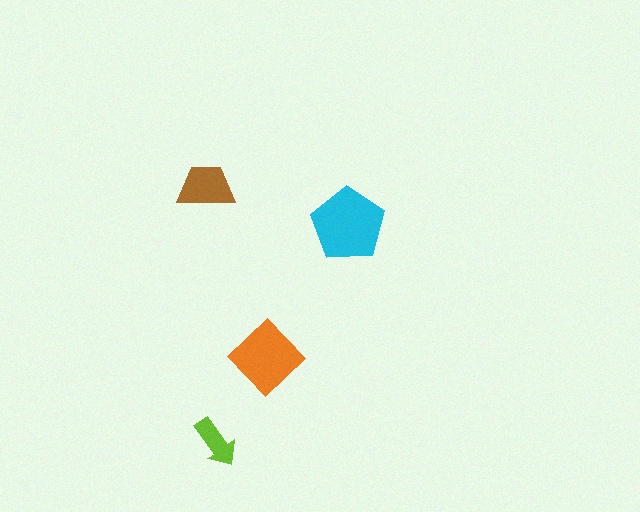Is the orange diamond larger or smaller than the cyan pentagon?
Smaller.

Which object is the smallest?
The lime arrow.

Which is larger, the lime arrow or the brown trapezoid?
The brown trapezoid.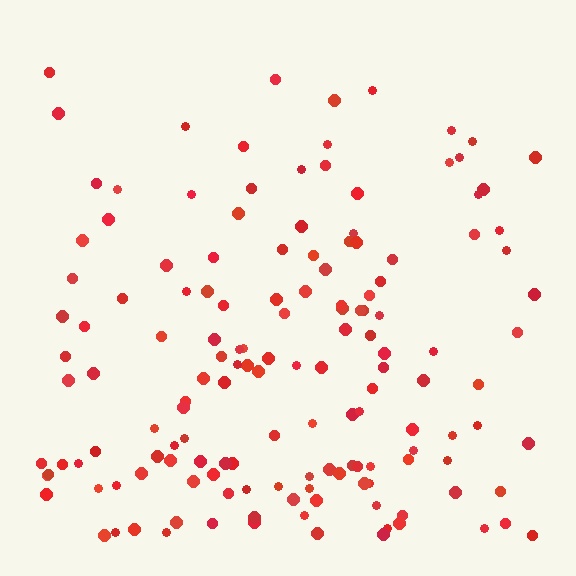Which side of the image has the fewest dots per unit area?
The top.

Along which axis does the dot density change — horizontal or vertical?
Vertical.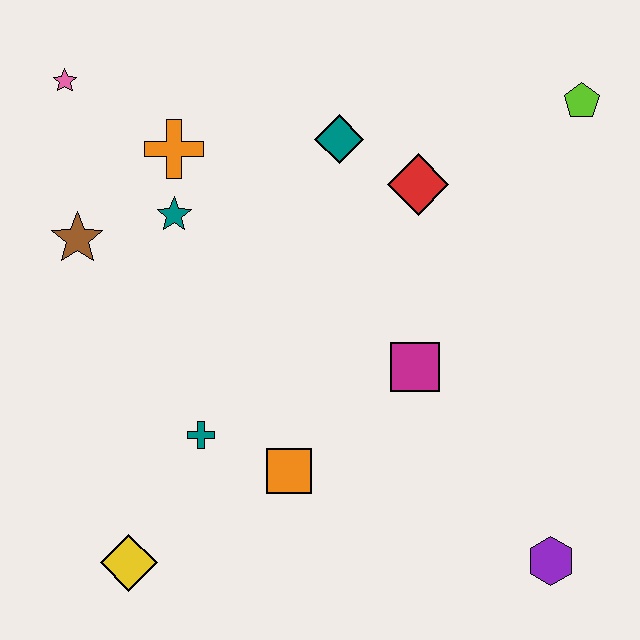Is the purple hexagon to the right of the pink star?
Yes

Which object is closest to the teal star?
The orange cross is closest to the teal star.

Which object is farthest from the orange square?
The lime pentagon is farthest from the orange square.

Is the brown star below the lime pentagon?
Yes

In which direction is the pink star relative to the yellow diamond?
The pink star is above the yellow diamond.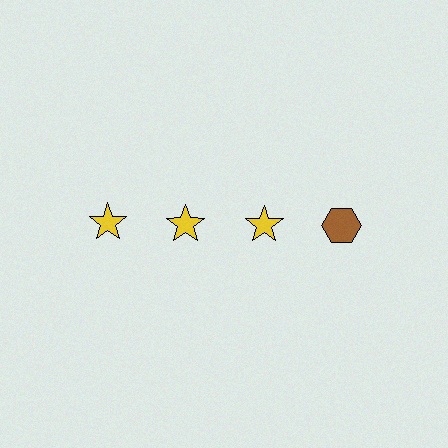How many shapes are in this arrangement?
There are 4 shapes arranged in a grid pattern.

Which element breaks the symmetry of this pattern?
The brown hexagon in the top row, second from right column breaks the symmetry. All other shapes are yellow stars.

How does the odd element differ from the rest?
It differs in both color (brown instead of yellow) and shape (hexagon instead of star).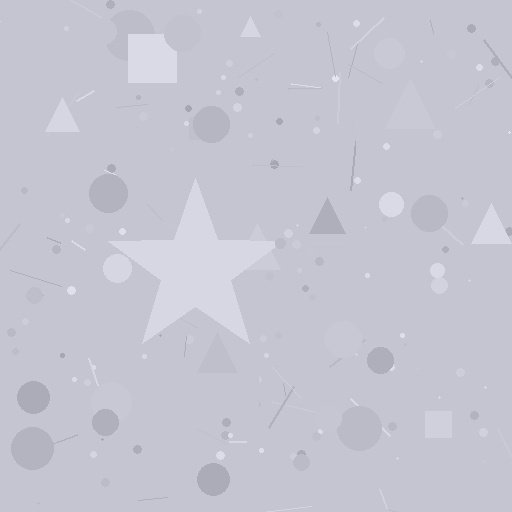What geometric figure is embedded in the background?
A star is embedded in the background.